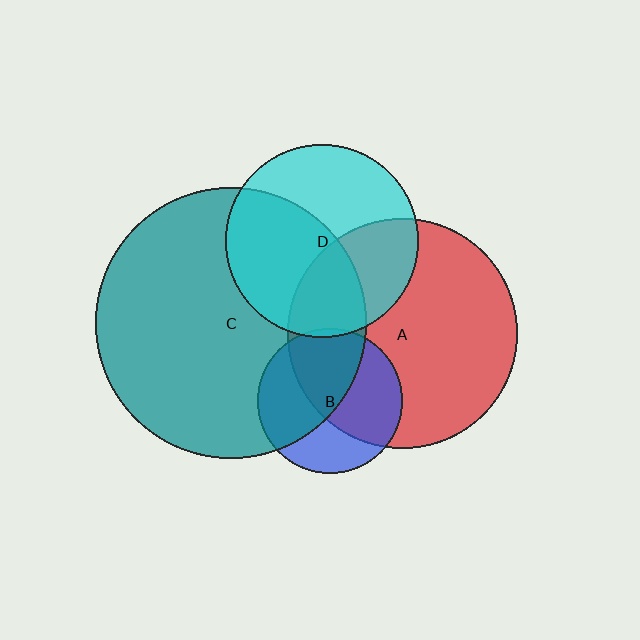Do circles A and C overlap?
Yes.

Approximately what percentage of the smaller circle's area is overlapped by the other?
Approximately 25%.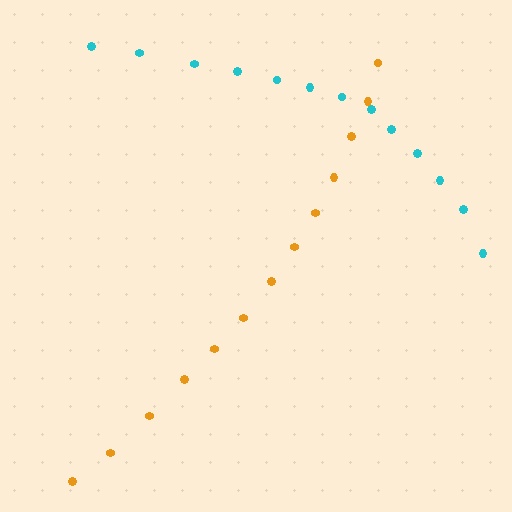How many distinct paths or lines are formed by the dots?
There are 2 distinct paths.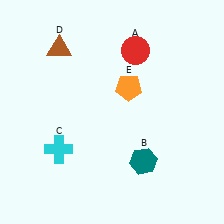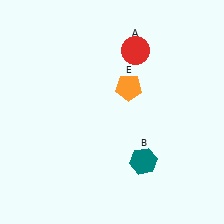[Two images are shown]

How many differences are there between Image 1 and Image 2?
There are 2 differences between the two images.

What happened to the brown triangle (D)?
The brown triangle (D) was removed in Image 2. It was in the top-left area of Image 1.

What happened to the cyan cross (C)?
The cyan cross (C) was removed in Image 2. It was in the bottom-left area of Image 1.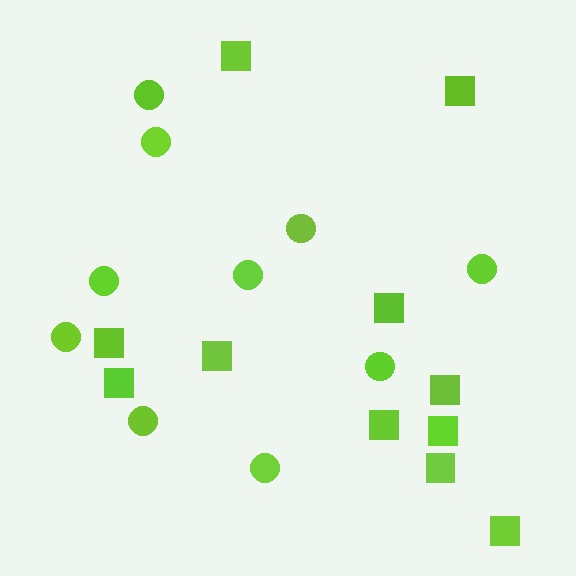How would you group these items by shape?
There are 2 groups: one group of squares (11) and one group of circles (10).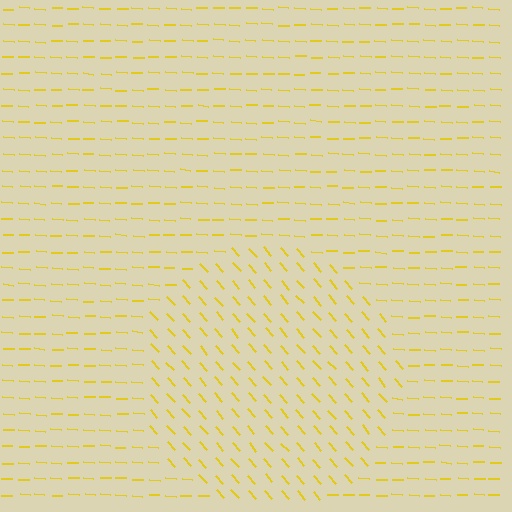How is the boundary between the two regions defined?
The boundary is defined purely by a change in line orientation (approximately 45 degrees difference). All lines are the same color and thickness.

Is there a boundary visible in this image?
Yes, there is a texture boundary formed by a change in line orientation.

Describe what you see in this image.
The image is filled with small yellow line segments. A circle region in the image has lines oriented differently from the surrounding lines, creating a visible texture boundary.